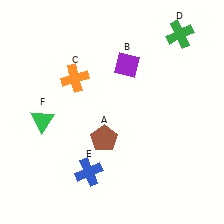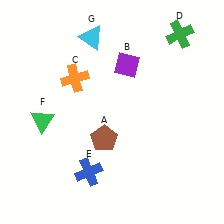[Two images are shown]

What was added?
A cyan triangle (G) was added in Image 2.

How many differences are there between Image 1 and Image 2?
There is 1 difference between the two images.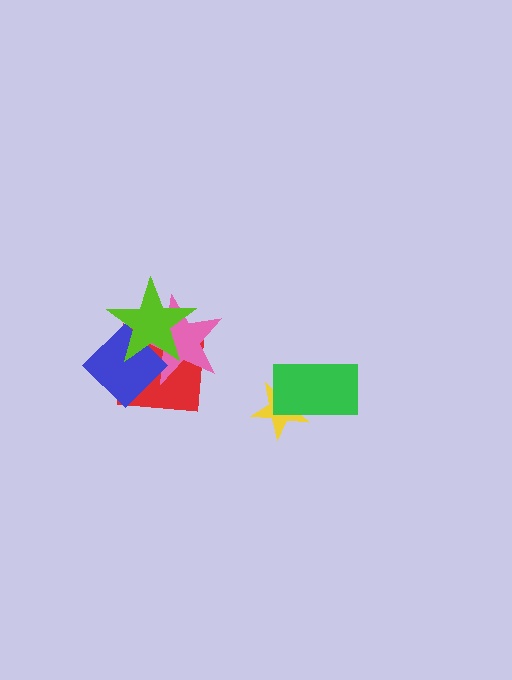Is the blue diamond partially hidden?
Yes, it is partially covered by another shape.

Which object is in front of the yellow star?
The green rectangle is in front of the yellow star.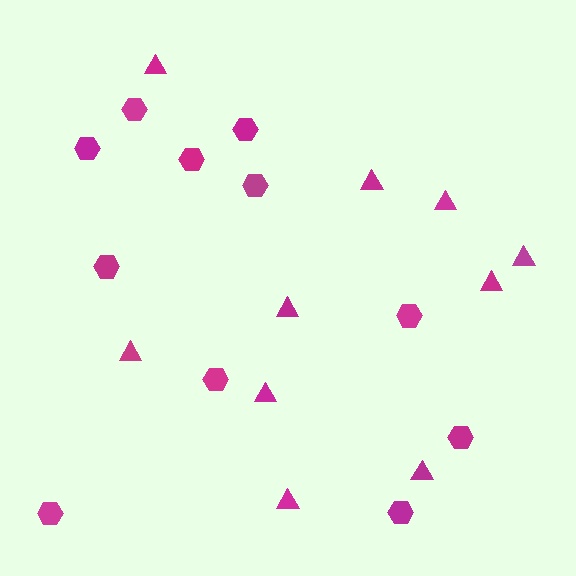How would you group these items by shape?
There are 2 groups: one group of triangles (10) and one group of hexagons (11).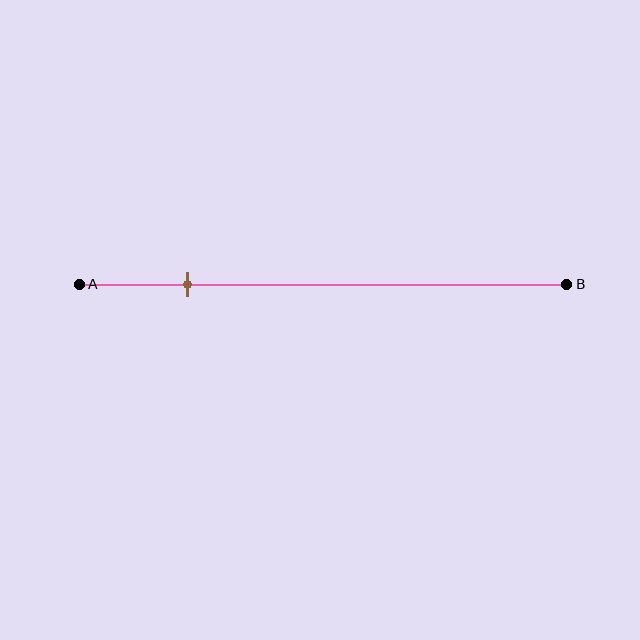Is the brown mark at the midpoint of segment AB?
No, the mark is at about 20% from A, not at the 50% midpoint.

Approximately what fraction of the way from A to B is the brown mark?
The brown mark is approximately 20% of the way from A to B.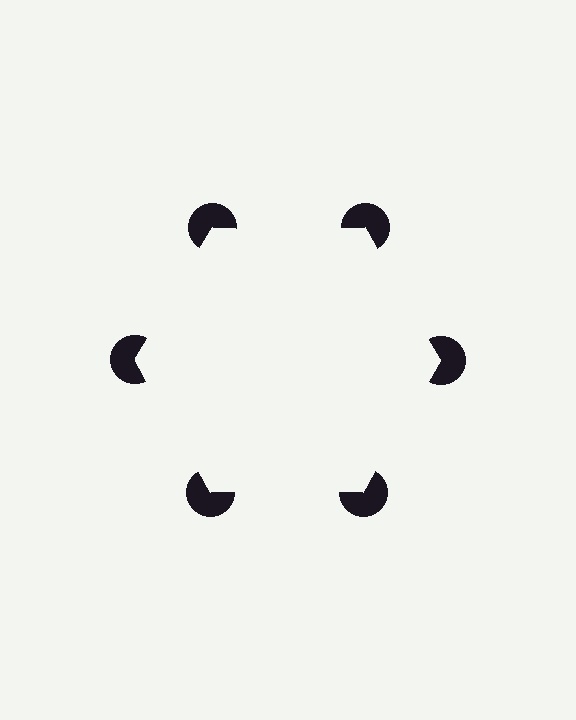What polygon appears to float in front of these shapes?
An illusory hexagon — its edges are inferred from the aligned wedge cuts in the pac-man discs, not physically drawn.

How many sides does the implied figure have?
6 sides.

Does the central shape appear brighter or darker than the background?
It typically appears slightly brighter than the background, even though no actual brightness change is drawn.